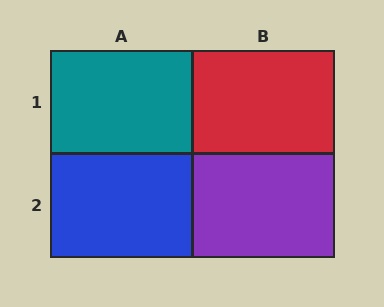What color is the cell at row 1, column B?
Red.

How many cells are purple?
1 cell is purple.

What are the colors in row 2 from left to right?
Blue, purple.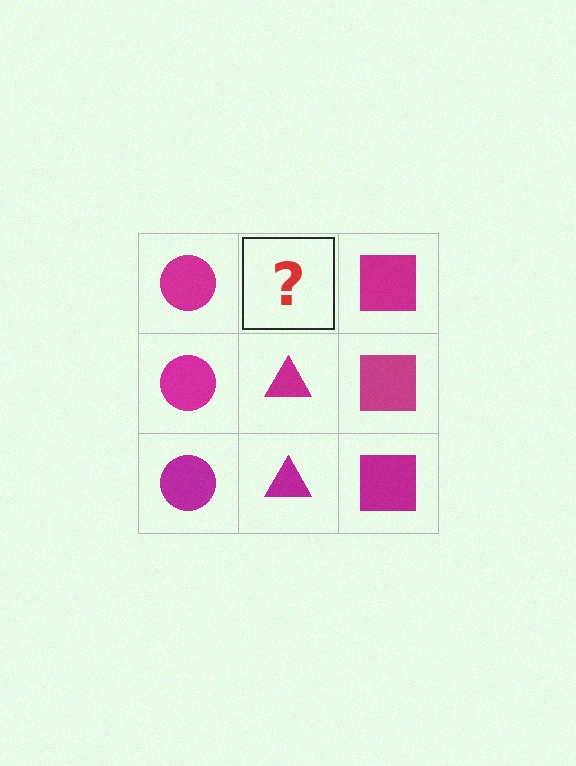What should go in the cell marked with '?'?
The missing cell should contain a magenta triangle.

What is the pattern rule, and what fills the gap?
The rule is that each column has a consistent shape. The gap should be filled with a magenta triangle.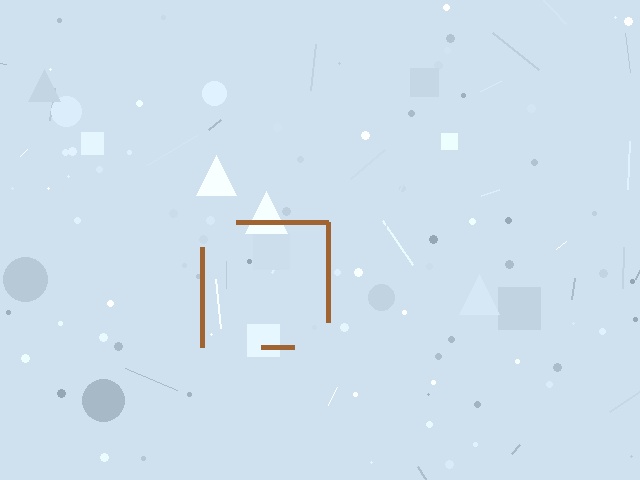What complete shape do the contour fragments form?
The contour fragments form a square.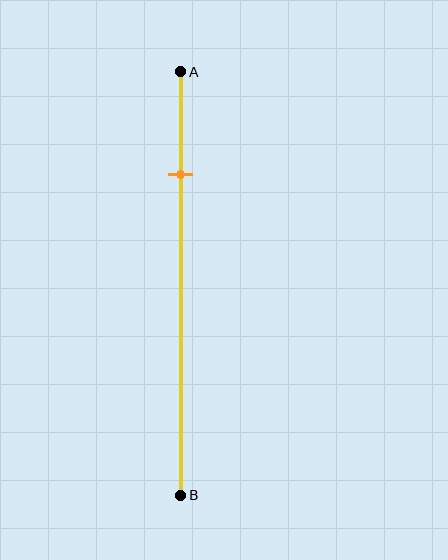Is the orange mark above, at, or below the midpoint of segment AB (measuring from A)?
The orange mark is above the midpoint of segment AB.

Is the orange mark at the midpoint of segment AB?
No, the mark is at about 25% from A, not at the 50% midpoint.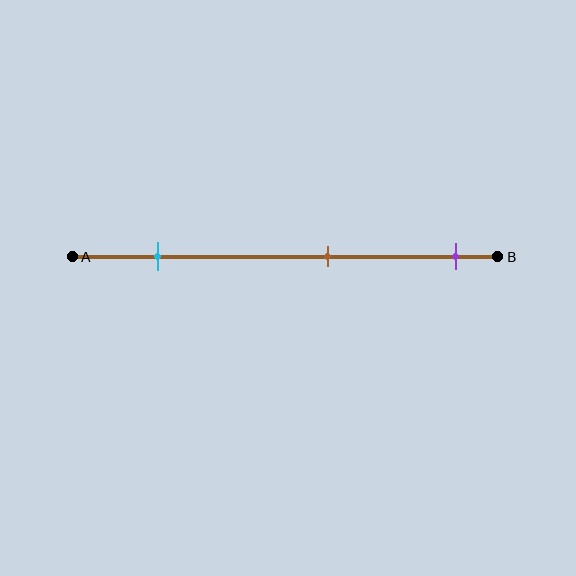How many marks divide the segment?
There are 3 marks dividing the segment.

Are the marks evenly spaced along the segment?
Yes, the marks are approximately evenly spaced.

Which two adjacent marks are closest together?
The brown and purple marks are the closest adjacent pair.